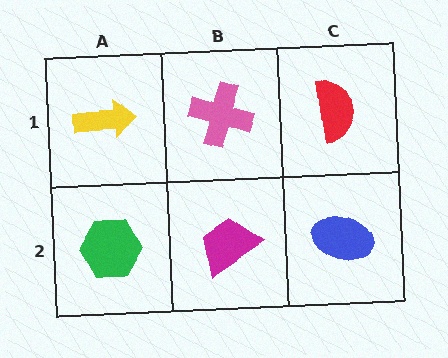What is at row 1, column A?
A yellow arrow.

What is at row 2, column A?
A green hexagon.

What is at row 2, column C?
A blue ellipse.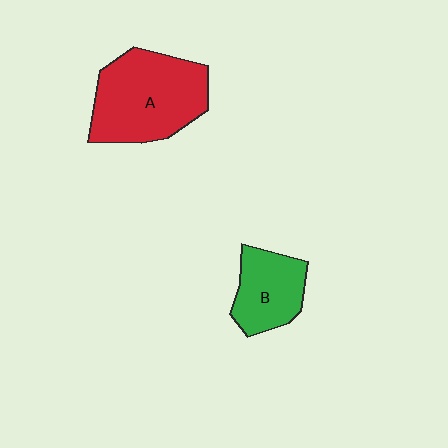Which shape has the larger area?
Shape A (red).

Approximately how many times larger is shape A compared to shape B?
Approximately 1.8 times.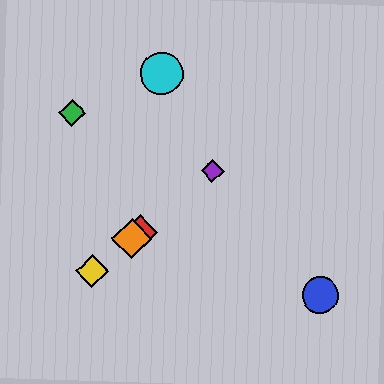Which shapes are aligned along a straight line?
The red diamond, the yellow diamond, the purple diamond, the orange diamond are aligned along a straight line.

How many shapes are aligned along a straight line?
4 shapes (the red diamond, the yellow diamond, the purple diamond, the orange diamond) are aligned along a straight line.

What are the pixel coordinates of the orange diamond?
The orange diamond is at (132, 238).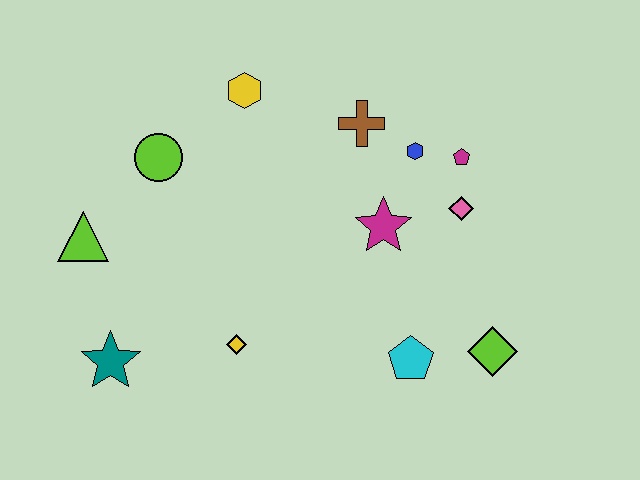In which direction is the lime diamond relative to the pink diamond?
The lime diamond is below the pink diamond.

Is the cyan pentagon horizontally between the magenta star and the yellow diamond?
No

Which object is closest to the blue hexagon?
The magenta pentagon is closest to the blue hexagon.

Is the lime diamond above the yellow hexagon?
No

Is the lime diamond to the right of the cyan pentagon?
Yes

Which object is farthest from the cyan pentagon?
The lime triangle is farthest from the cyan pentagon.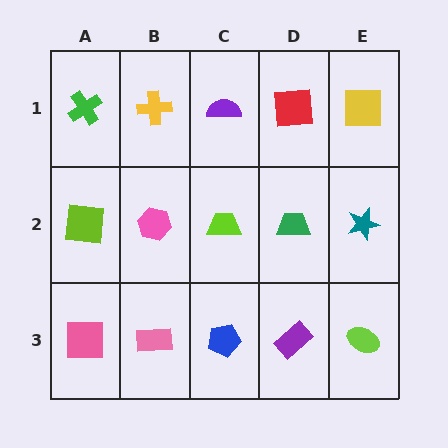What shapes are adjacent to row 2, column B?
A yellow cross (row 1, column B), a pink rectangle (row 3, column B), a lime square (row 2, column A), a lime trapezoid (row 2, column C).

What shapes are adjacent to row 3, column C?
A lime trapezoid (row 2, column C), a pink rectangle (row 3, column B), a purple rectangle (row 3, column D).